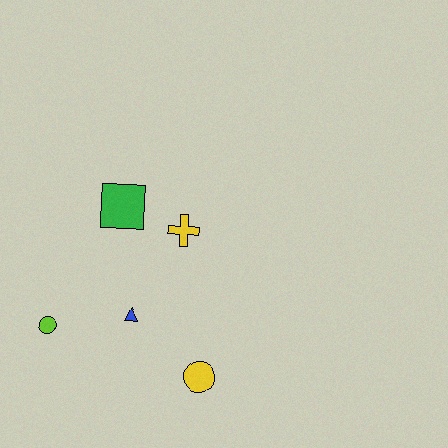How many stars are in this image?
There are no stars.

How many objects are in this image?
There are 5 objects.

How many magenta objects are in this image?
There are no magenta objects.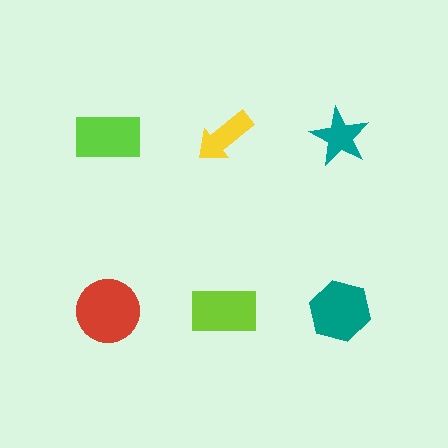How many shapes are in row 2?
3 shapes.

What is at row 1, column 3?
A teal star.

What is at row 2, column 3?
A teal hexagon.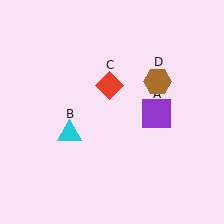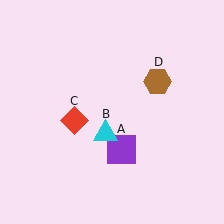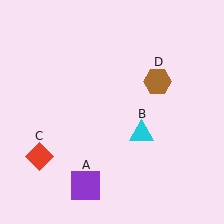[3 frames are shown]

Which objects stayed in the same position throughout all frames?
Brown hexagon (object D) remained stationary.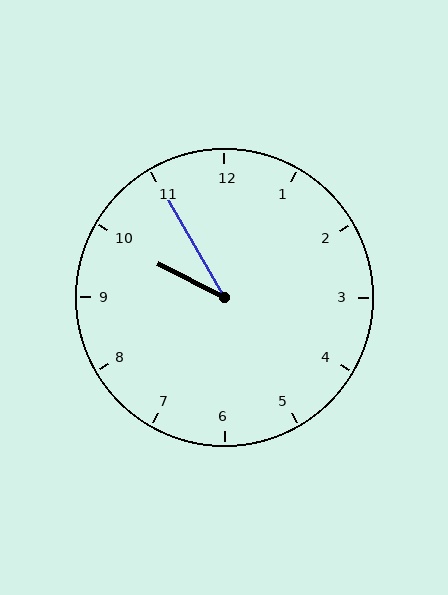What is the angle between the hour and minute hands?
Approximately 32 degrees.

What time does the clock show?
9:55.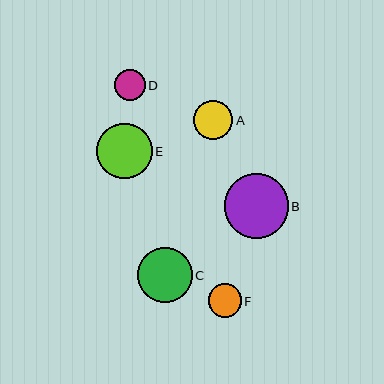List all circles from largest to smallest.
From largest to smallest: B, E, C, A, F, D.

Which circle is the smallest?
Circle D is the smallest with a size of approximately 31 pixels.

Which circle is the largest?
Circle B is the largest with a size of approximately 64 pixels.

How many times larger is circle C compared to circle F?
Circle C is approximately 1.6 times the size of circle F.